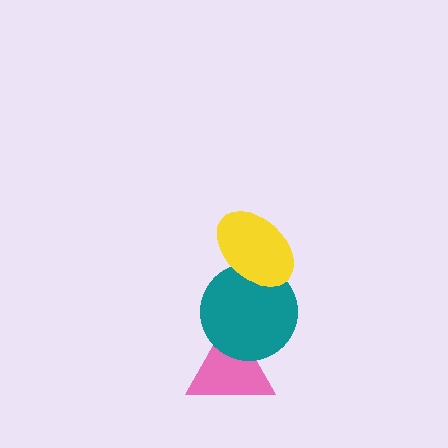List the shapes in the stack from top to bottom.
From top to bottom: the yellow ellipse, the teal circle, the pink triangle.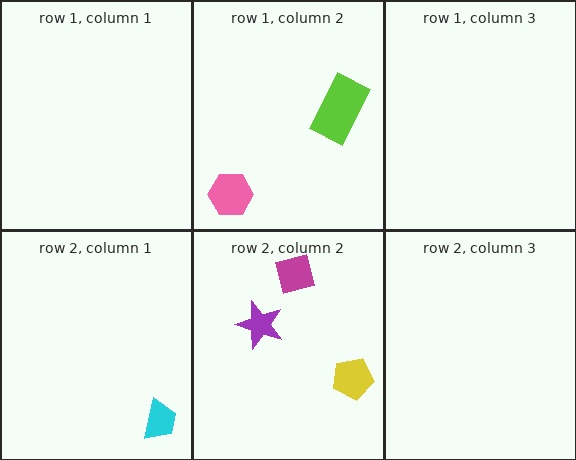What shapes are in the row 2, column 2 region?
The purple star, the yellow pentagon, the magenta diamond.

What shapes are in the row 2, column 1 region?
The cyan trapezoid.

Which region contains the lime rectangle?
The row 1, column 2 region.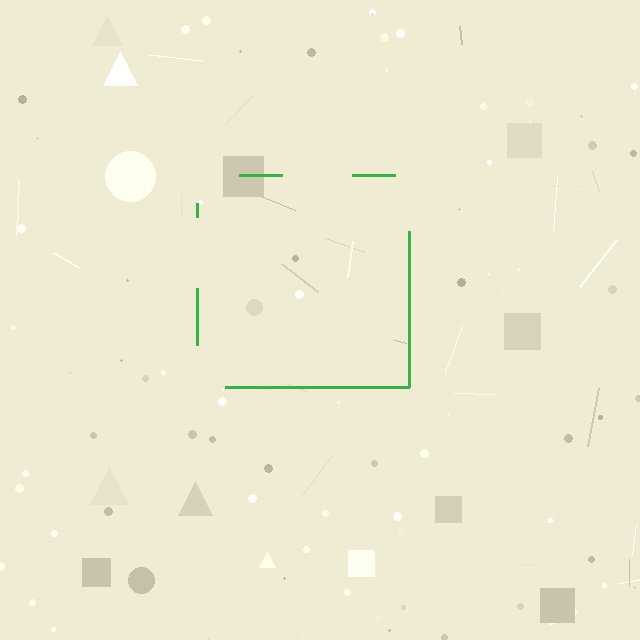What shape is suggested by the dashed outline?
The dashed outline suggests a square.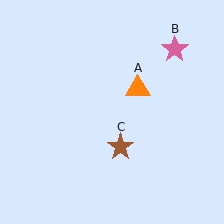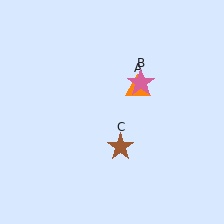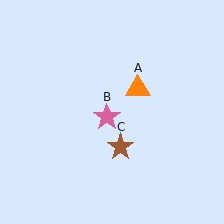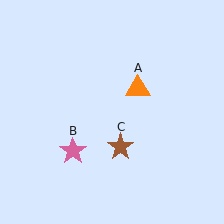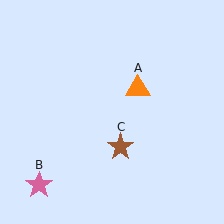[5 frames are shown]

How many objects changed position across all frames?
1 object changed position: pink star (object B).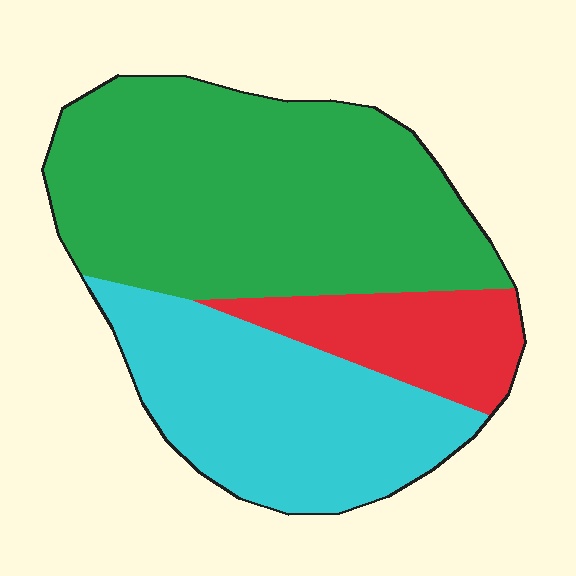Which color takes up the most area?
Green, at roughly 55%.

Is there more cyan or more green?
Green.